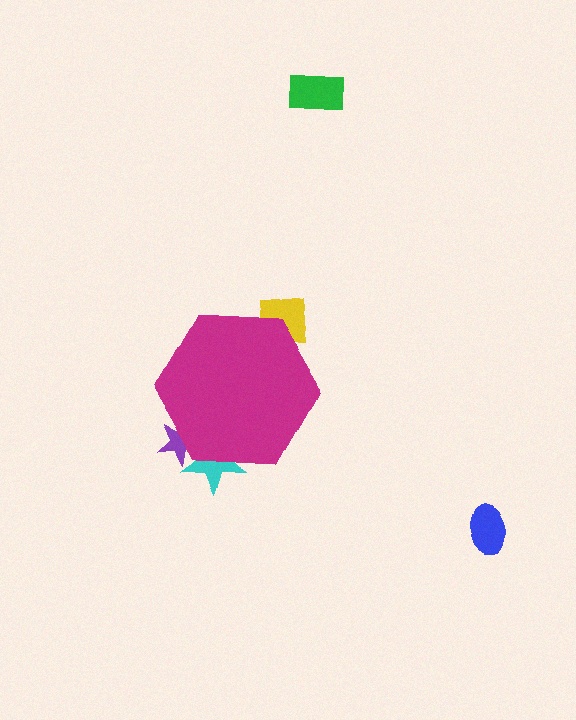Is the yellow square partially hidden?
Yes, the yellow square is partially hidden behind the magenta hexagon.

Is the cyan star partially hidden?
Yes, the cyan star is partially hidden behind the magenta hexagon.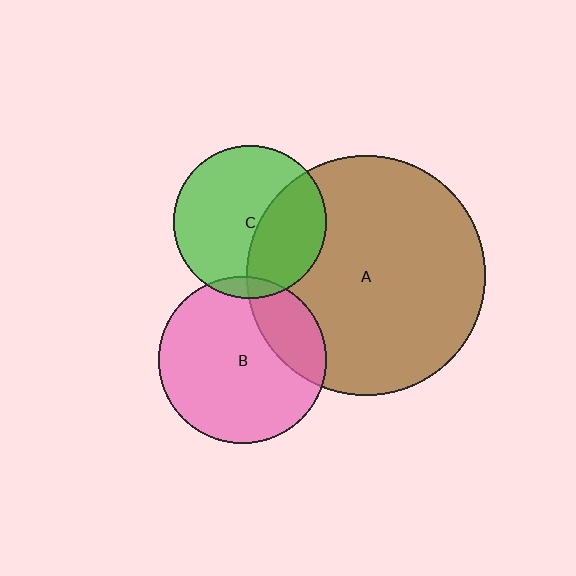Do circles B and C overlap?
Yes.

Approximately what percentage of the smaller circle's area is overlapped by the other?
Approximately 5%.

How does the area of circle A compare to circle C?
Approximately 2.5 times.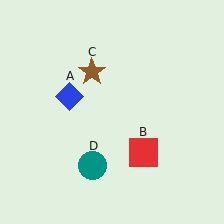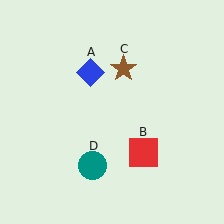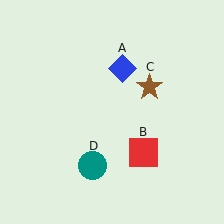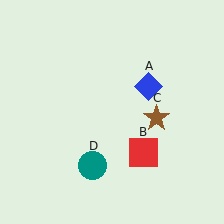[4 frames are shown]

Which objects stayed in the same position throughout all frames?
Red square (object B) and teal circle (object D) remained stationary.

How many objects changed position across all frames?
2 objects changed position: blue diamond (object A), brown star (object C).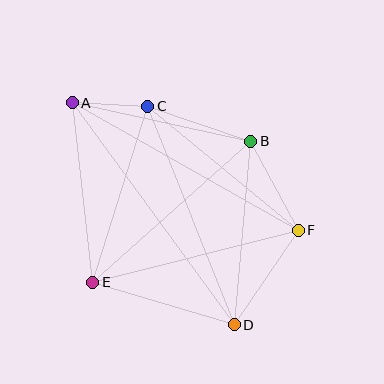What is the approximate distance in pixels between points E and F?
The distance between E and F is approximately 212 pixels.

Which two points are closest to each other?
Points A and C are closest to each other.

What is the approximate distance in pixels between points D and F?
The distance between D and F is approximately 114 pixels.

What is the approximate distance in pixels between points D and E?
The distance between D and E is approximately 148 pixels.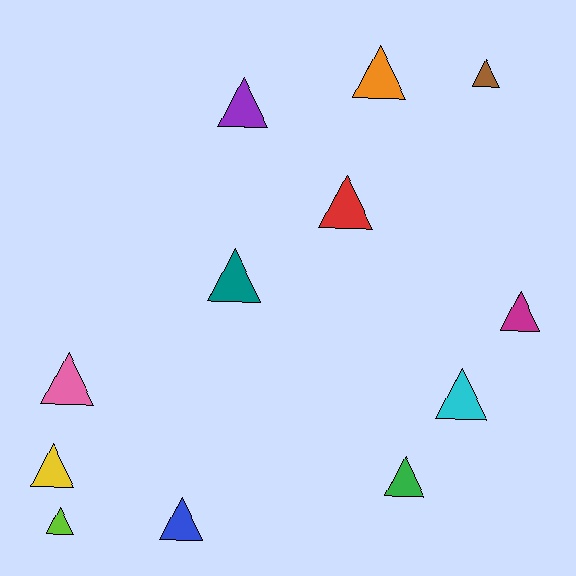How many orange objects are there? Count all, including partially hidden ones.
There is 1 orange object.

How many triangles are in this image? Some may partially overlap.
There are 12 triangles.